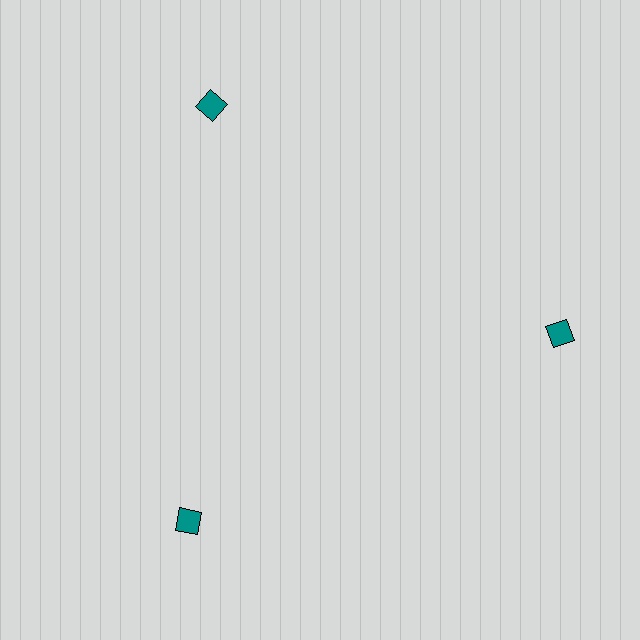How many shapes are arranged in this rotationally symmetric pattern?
There are 3 shapes, arranged in 3 groups of 1.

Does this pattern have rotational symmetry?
Yes, this pattern has 3-fold rotational symmetry. It looks the same after rotating 120 degrees around the center.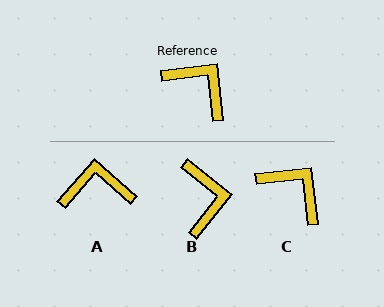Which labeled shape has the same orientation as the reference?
C.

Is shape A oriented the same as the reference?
No, it is off by about 42 degrees.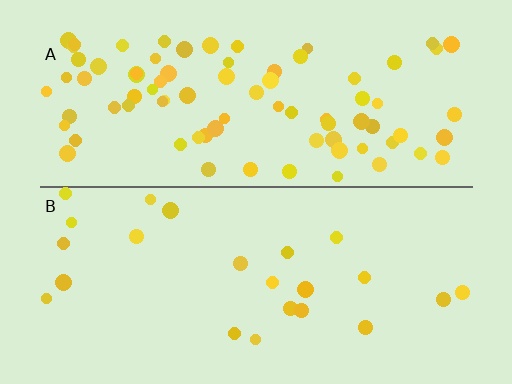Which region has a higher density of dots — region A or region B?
A (the top).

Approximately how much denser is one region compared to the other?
Approximately 3.5× — region A over region B.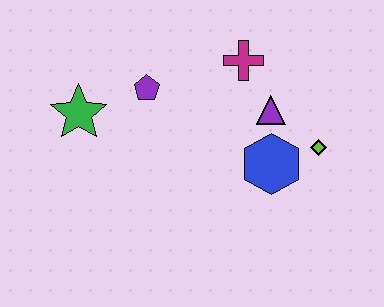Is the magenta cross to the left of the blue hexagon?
Yes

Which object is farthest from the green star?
The lime diamond is farthest from the green star.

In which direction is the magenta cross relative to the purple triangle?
The magenta cross is above the purple triangle.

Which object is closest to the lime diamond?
The blue hexagon is closest to the lime diamond.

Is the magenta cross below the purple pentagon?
No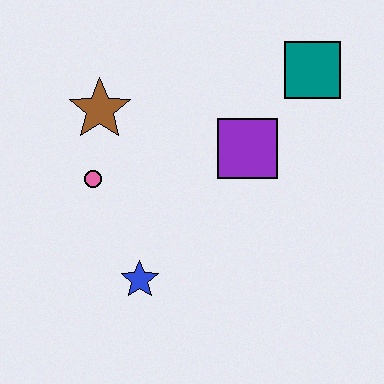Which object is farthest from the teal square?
The blue star is farthest from the teal square.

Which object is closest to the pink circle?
The brown star is closest to the pink circle.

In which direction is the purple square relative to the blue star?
The purple square is above the blue star.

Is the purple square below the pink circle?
No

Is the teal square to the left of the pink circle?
No